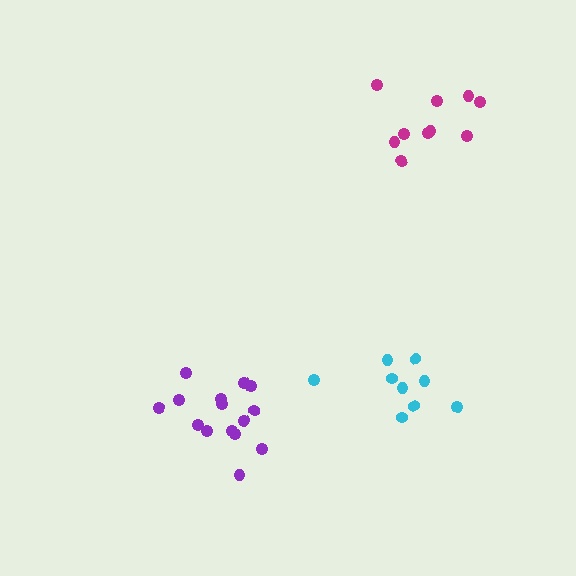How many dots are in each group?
Group 1: 9 dots, Group 2: 15 dots, Group 3: 10 dots (34 total).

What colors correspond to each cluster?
The clusters are colored: cyan, purple, magenta.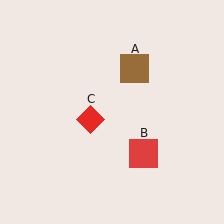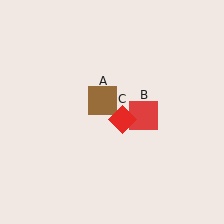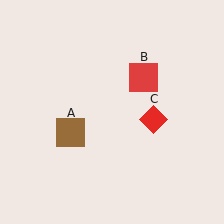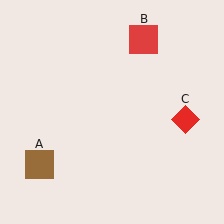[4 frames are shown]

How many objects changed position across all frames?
3 objects changed position: brown square (object A), red square (object B), red diamond (object C).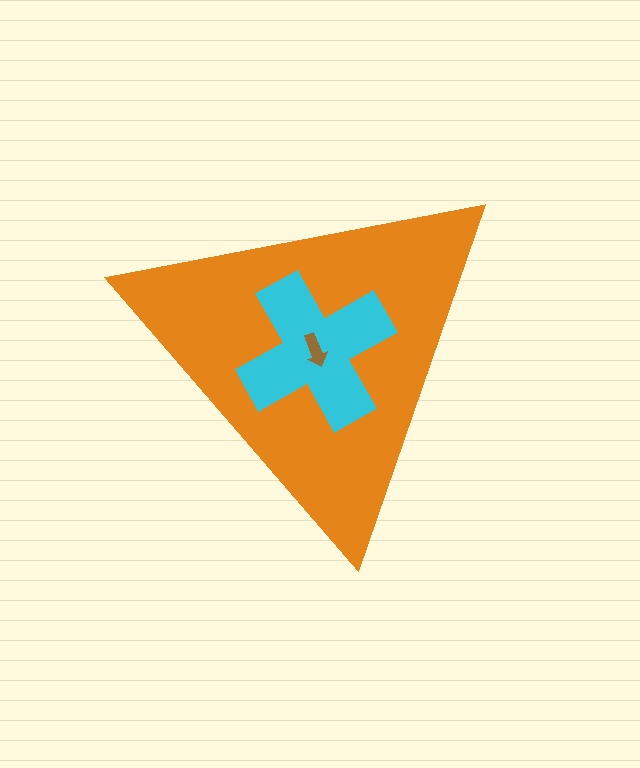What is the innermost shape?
The brown arrow.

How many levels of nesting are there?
3.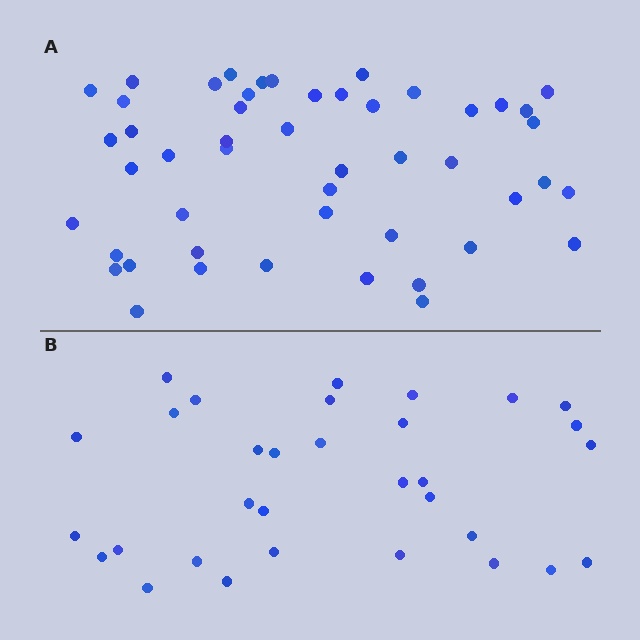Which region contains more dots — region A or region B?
Region A (the top region) has more dots.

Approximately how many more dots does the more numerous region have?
Region A has approximately 15 more dots than region B.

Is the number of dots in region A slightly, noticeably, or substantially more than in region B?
Region A has substantially more. The ratio is roughly 1.5 to 1.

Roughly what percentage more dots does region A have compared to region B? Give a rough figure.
About 55% more.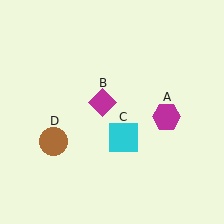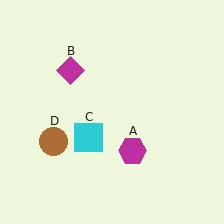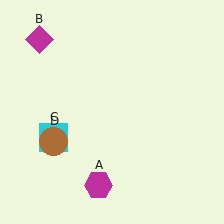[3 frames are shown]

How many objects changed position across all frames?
3 objects changed position: magenta hexagon (object A), magenta diamond (object B), cyan square (object C).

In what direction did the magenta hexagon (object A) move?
The magenta hexagon (object A) moved down and to the left.